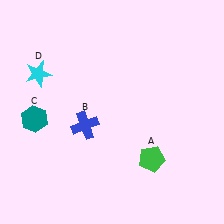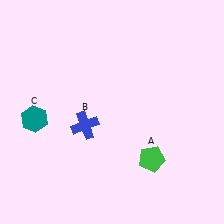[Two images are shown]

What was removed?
The cyan star (D) was removed in Image 2.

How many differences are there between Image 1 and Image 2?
There is 1 difference between the two images.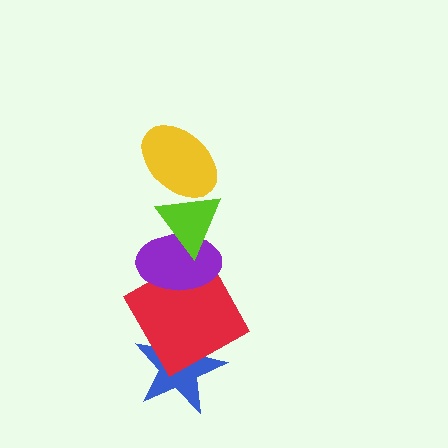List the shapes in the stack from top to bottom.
From top to bottom: the yellow ellipse, the lime triangle, the purple ellipse, the red square, the blue star.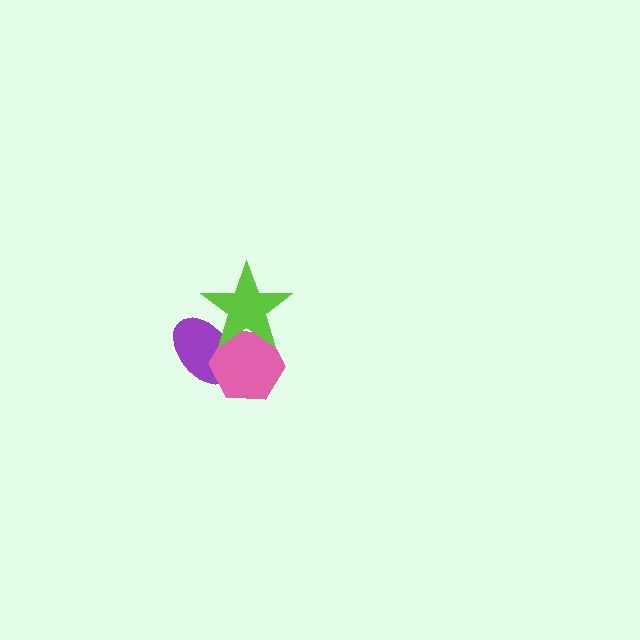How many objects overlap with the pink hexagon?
2 objects overlap with the pink hexagon.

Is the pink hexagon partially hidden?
Yes, it is partially covered by another shape.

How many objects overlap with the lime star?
2 objects overlap with the lime star.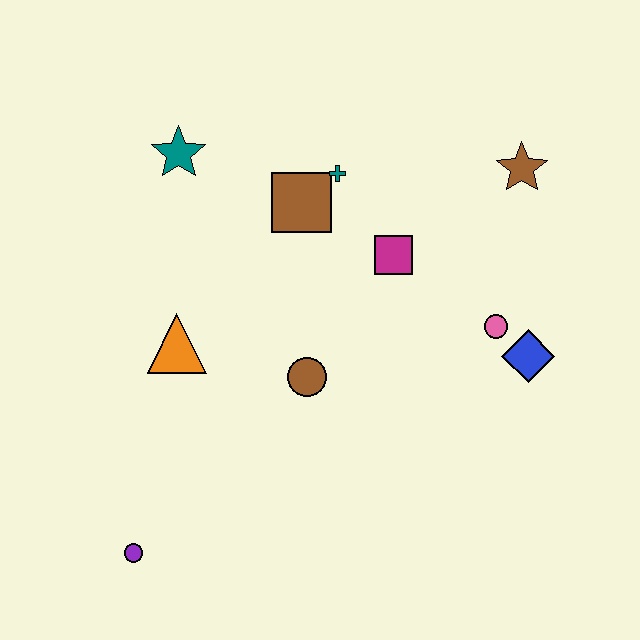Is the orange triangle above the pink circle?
No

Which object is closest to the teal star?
The brown square is closest to the teal star.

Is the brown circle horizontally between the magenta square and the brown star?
No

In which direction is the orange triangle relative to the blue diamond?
The orange triangle is to the left of the blue diamond.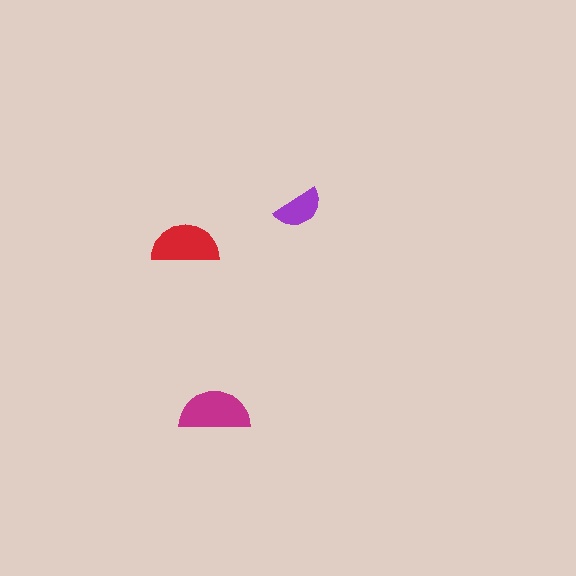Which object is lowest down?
The magenta semicircle is bottommost.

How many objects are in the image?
There are 3 objects in the image.